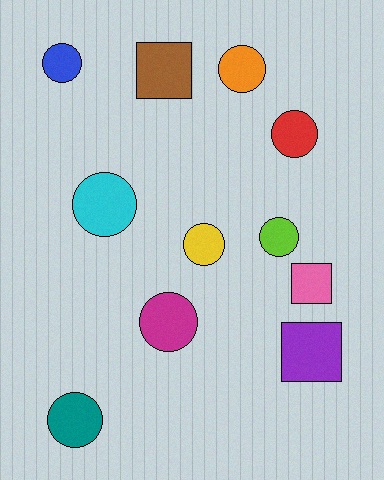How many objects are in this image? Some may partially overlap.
There are 11 objects.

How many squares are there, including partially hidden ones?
There are 3 squares.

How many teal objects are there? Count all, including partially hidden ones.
There is 1 teal object.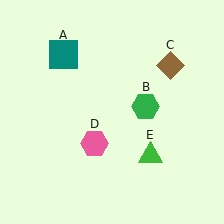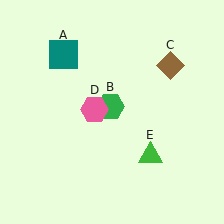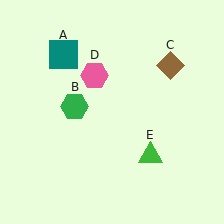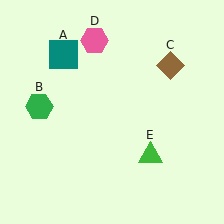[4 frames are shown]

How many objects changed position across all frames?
2 objects changed position: green hexagon (object B), pink hexagon (object D).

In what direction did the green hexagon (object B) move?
The green hexagon (object B) moved left.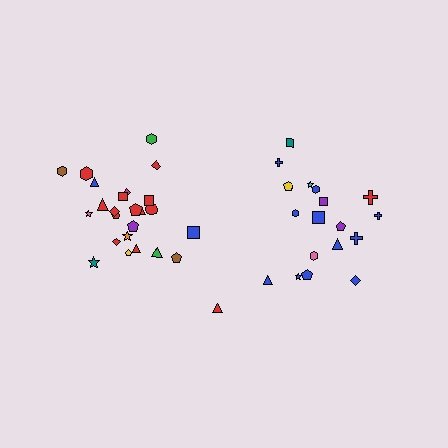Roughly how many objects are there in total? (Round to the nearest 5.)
Roughly 45 objects in total.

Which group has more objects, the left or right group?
The left group.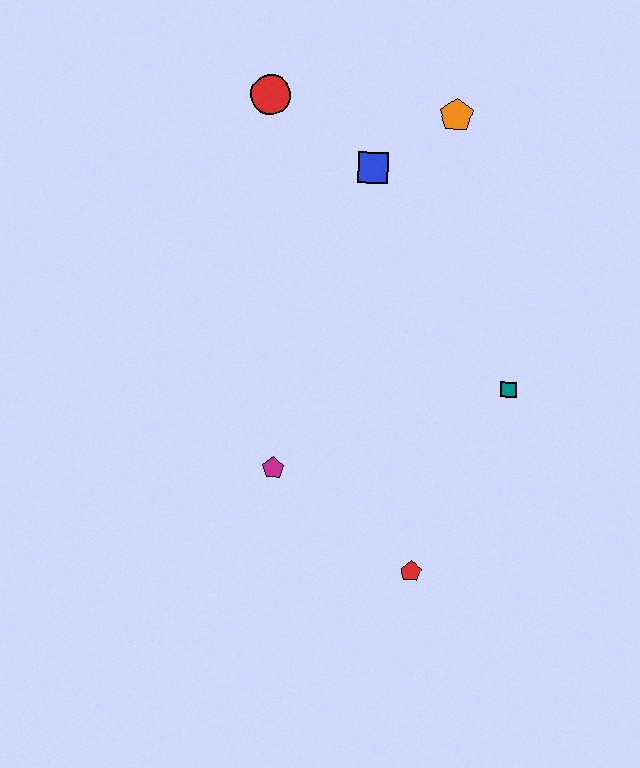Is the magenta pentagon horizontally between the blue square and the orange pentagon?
No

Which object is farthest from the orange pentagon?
The red pentagon is farthest from the orange pentagon.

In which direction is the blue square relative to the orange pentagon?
The blue square is to the left of the orange pentagon.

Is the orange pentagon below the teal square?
No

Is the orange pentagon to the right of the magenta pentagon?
Yes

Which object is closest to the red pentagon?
The magenta pentagon is closest to the red pentagon.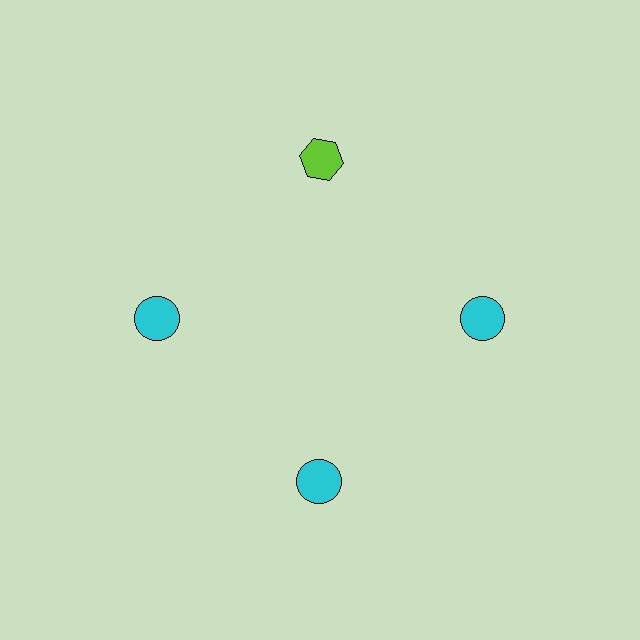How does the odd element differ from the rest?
It differs in both color (lime instead of cyan) and shape (hexagon instead of circle).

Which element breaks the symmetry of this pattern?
The lime hexagon at roughly the 12 o'clock position breaks the symmetry. All other shapes are cyan circles.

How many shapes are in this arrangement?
There are 4 shapes arranged in a ring pattern.